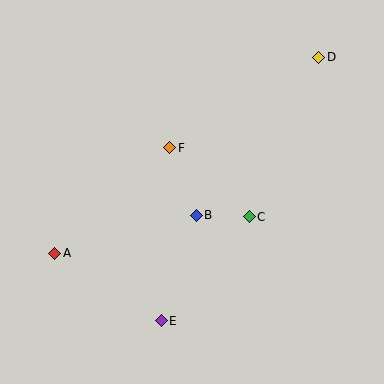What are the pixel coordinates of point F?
Point F is at (170, 148).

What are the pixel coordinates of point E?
Point E is at (161, 321).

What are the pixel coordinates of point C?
Point C is at (249, 217).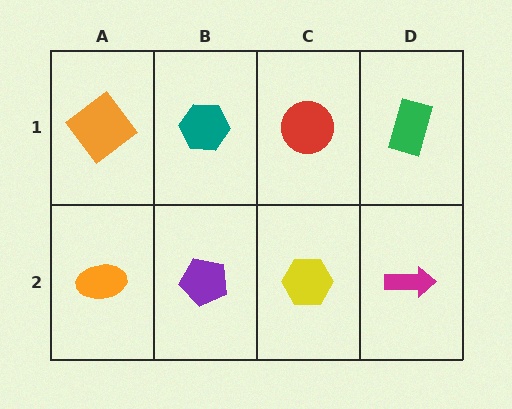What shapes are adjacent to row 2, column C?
A red circle (row 1, column C), a purple pentagon (row 2, column B), a magenta arrow (row 2, column D).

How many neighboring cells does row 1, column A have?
2.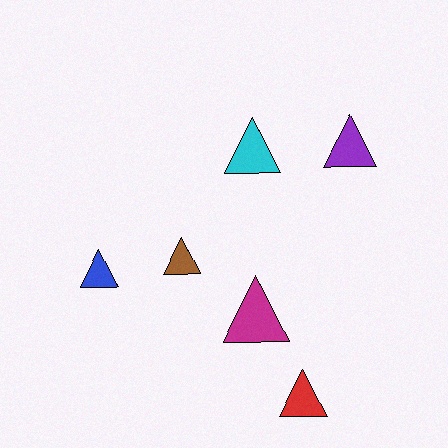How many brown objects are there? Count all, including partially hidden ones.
There is 1 brown object.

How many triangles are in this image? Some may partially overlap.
There are 6 triangles.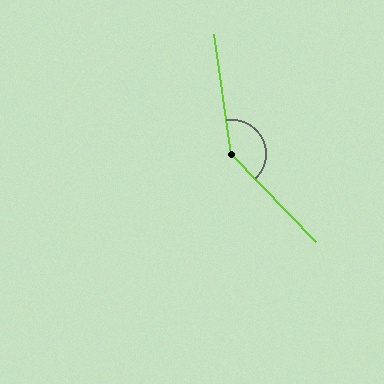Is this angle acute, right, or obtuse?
It is obtuse.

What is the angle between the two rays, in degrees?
Approximately 144 degrees.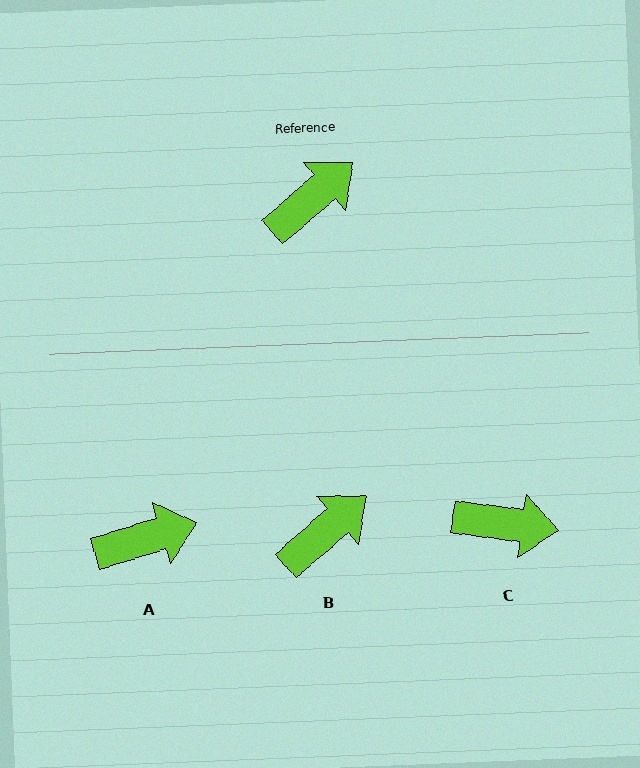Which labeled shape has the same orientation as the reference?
B.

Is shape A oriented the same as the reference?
No, it is off by about 24 degrees.